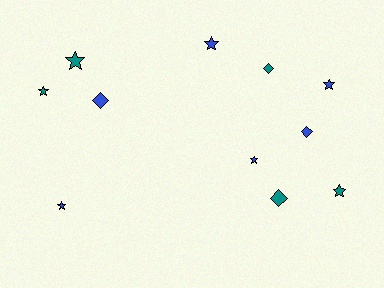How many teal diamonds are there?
There are 2 teal diamonds.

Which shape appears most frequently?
Star, with 7 objects.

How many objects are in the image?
There are 11 objects.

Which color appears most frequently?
Blue, with 6 objects.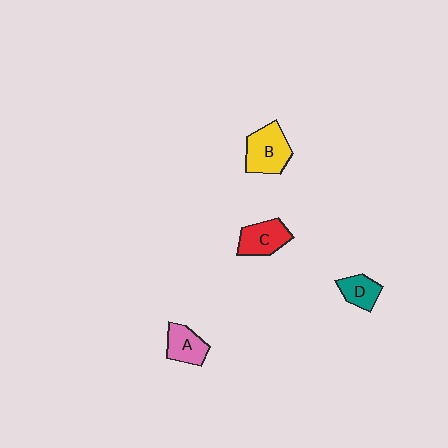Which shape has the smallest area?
Shape D (teal).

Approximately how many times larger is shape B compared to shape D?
Approximately 1.7 times.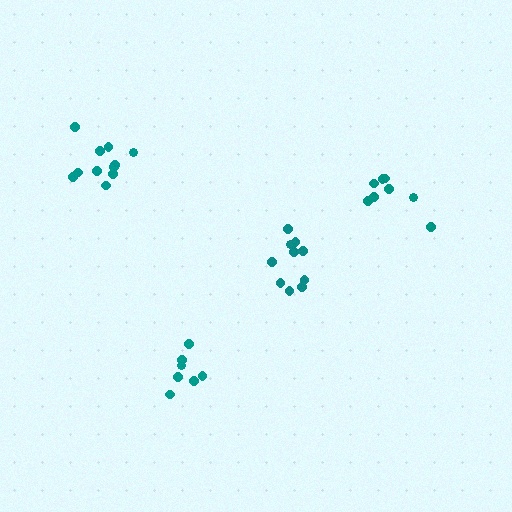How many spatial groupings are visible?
There are 4 spatial groupings.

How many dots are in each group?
Group 1: 11 dots, Group 2: 8 dots, Group 3: 10 dots, Group 4: 7 dots (36 total).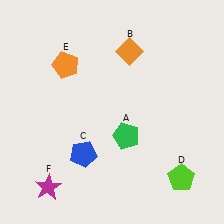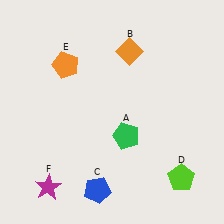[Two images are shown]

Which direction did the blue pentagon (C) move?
The blue pentagon (C) moved down.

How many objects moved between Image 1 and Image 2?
1 object moved between the two images.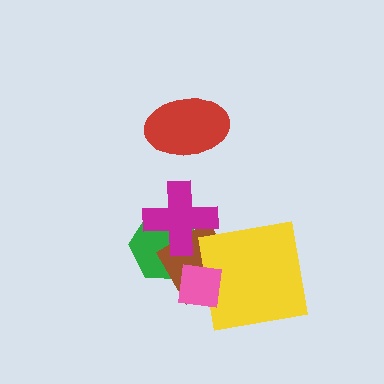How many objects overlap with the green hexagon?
3 objects overlap with the green hexagon.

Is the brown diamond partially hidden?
Yes, it is partially covered by another shape.